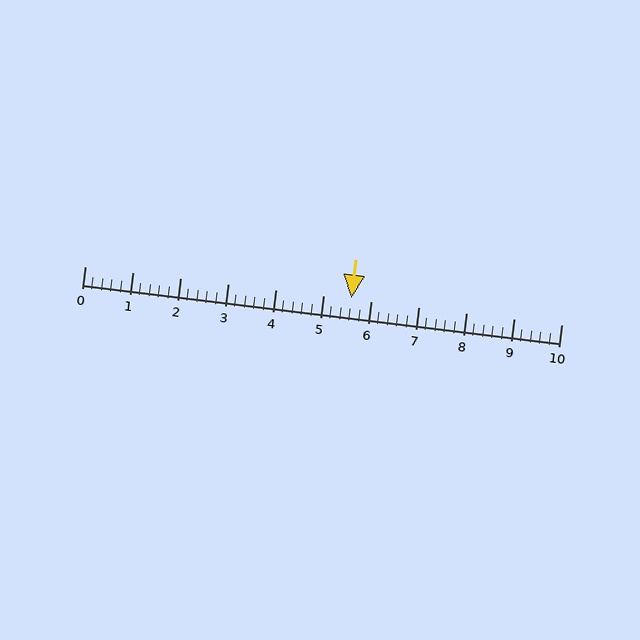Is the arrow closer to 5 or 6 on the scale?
The arrow is closer to 6.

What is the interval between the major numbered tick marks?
The major tick marks are spaced 1 units apart.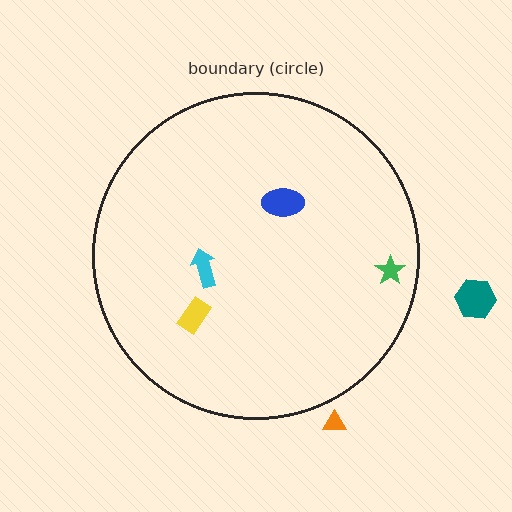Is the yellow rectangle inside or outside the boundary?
Inside.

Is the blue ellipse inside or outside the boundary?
Inside.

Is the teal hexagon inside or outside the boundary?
Outside.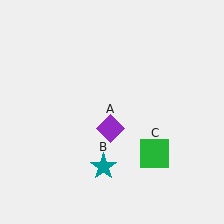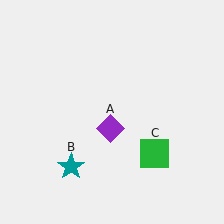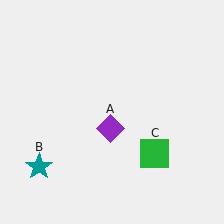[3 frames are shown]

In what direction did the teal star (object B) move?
The teal star (object B) moved left.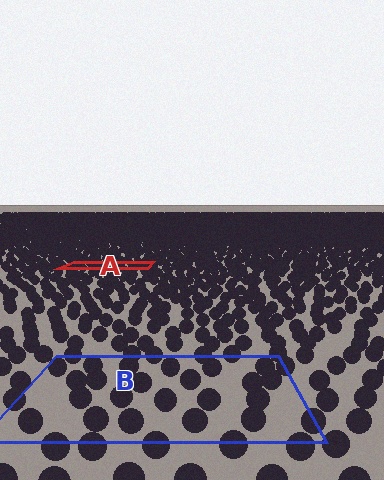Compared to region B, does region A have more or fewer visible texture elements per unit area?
Region A has more texture elements per unit area — they are packed more densely because it is farther away.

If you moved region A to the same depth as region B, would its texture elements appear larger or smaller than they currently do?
They would appear larger. At a closer depth, the same texture elements are projected at a bigger on-screen size.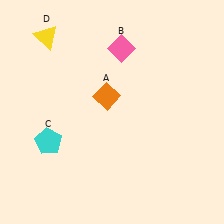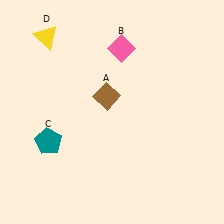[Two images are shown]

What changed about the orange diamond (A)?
In Image 1, A is orange. In Image 2, it changed to brown.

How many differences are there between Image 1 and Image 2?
There are 2 differences between the two images.